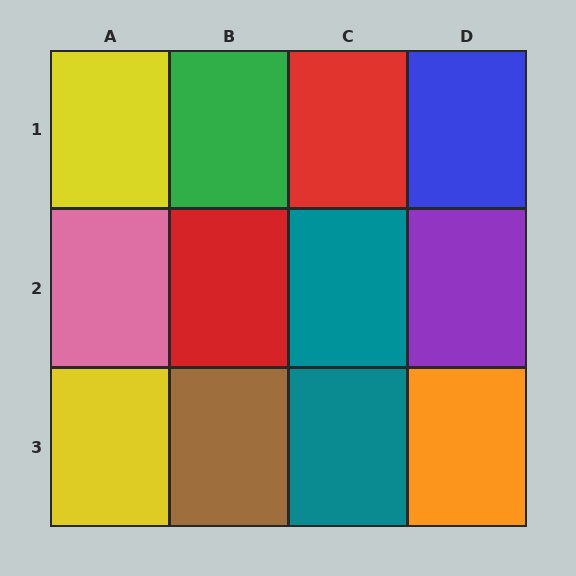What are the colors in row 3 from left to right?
Yellow, brown, teal, orange.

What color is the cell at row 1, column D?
Blue.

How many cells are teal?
2 cells are teal.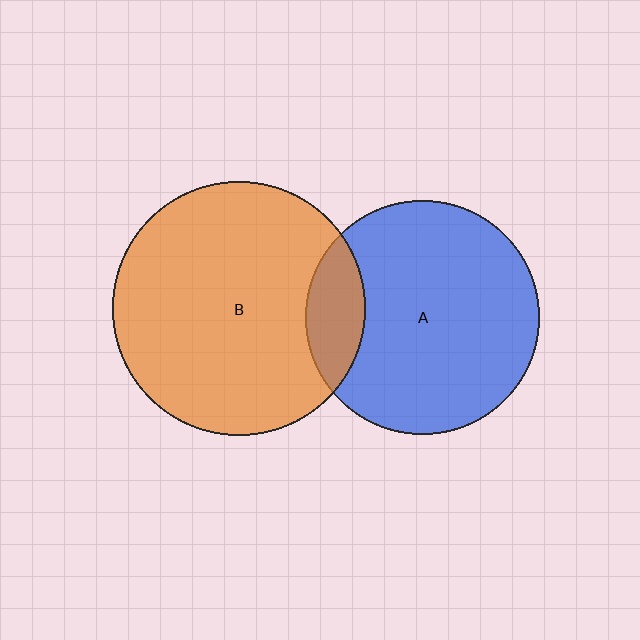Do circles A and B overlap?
Yes.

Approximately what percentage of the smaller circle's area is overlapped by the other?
Approximately 15%.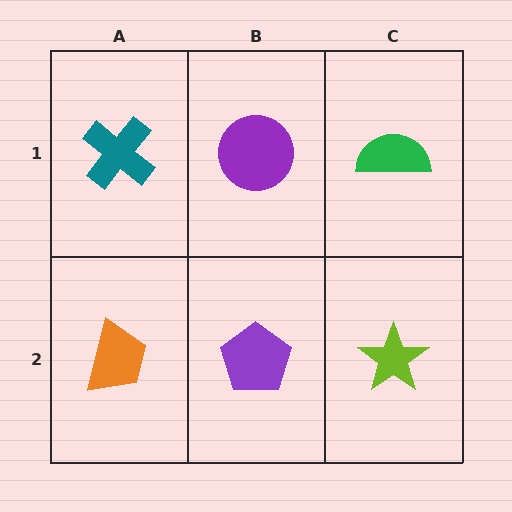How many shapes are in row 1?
3 shapes.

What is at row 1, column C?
A green semicircle.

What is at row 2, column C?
A lime star.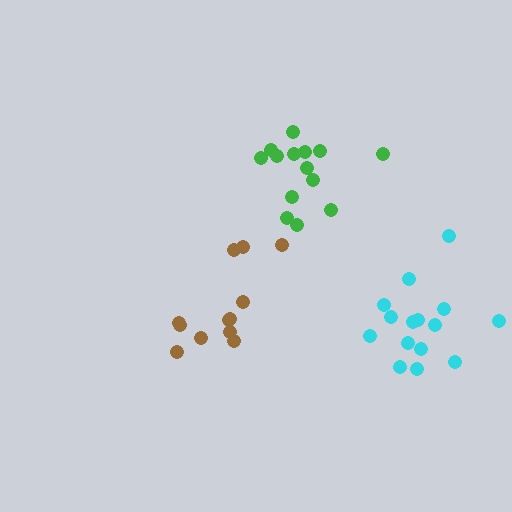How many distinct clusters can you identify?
There are 3 distinct clusters.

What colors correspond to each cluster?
The clusters are colored: cyan, green, brown.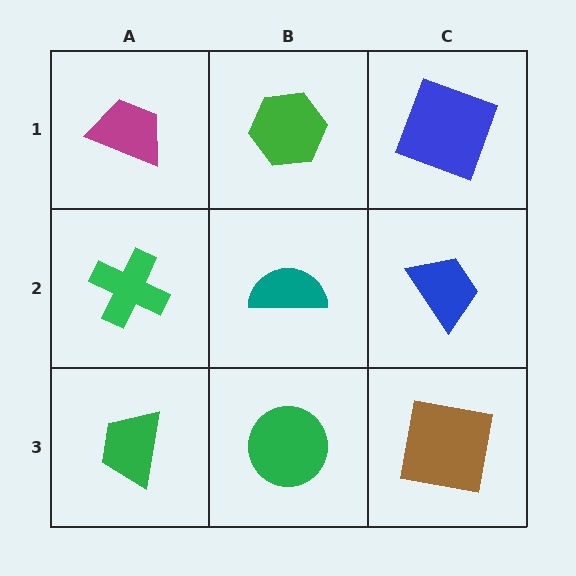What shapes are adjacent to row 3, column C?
A blue trapezoid (row 2, column C), a green circle (row 3, column B).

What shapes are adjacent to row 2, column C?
A blue square (row 1, column C), a brown square (row 3, column C), a teal semicircle (row 2, column B).